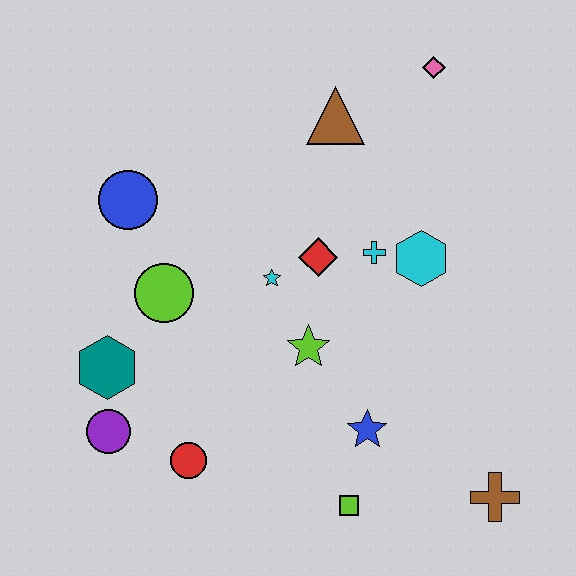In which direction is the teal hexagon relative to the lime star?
The teal hexagon is to the left of the lime star.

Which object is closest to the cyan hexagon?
The cyan cross is closest to the cyan hexagon.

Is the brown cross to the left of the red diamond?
No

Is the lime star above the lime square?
Yes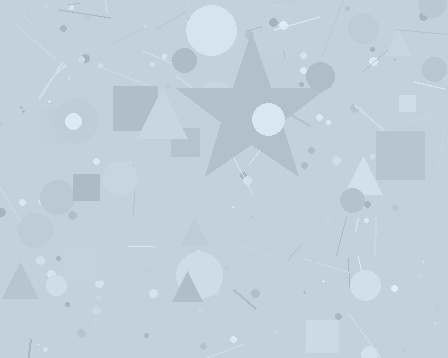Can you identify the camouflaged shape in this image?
The camouflaged shape is a star.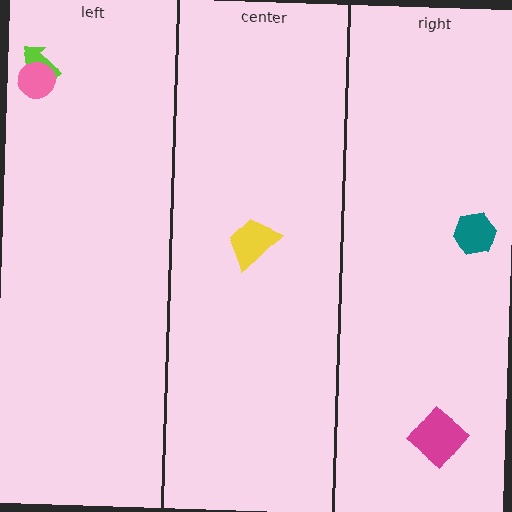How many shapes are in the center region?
1.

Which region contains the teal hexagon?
The right region.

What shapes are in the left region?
The lime arrow, the pink circle.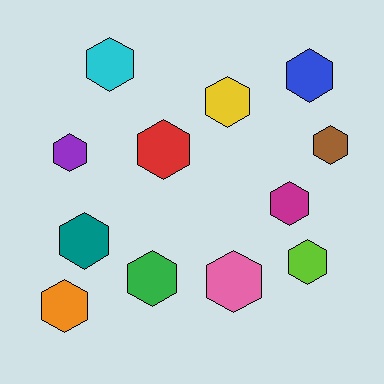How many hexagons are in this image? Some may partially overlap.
There are 12 hexagons.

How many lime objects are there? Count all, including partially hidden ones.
There is 1 lime object.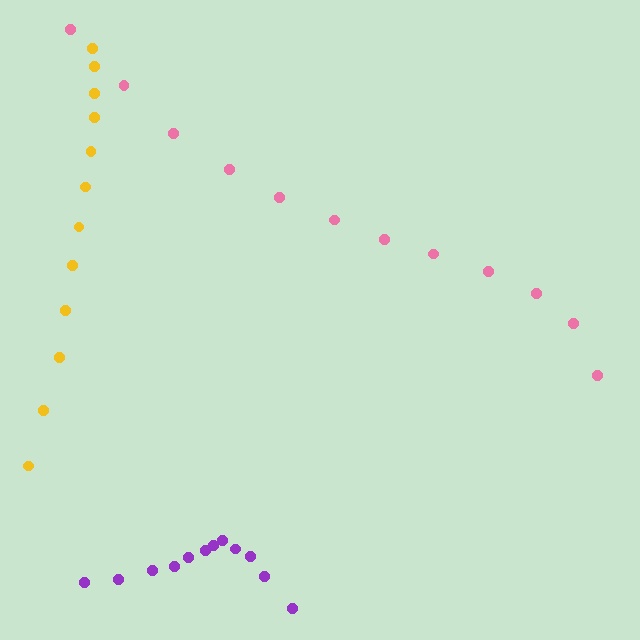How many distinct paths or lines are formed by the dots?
There are 3 distinct paths.